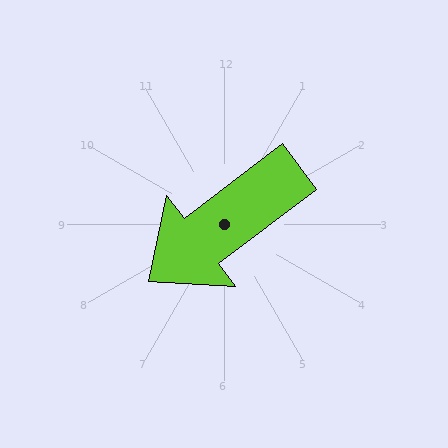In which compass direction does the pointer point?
Southwest.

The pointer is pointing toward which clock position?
Roughly 8 o'clock.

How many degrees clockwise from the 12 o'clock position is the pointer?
Approximately 233 degrees.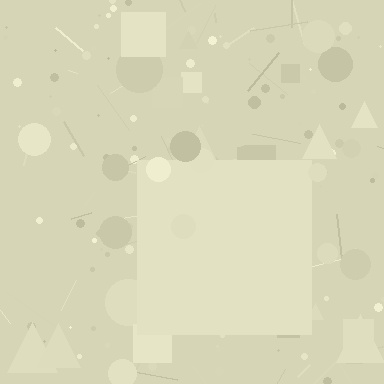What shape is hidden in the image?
A square is hidden in the image.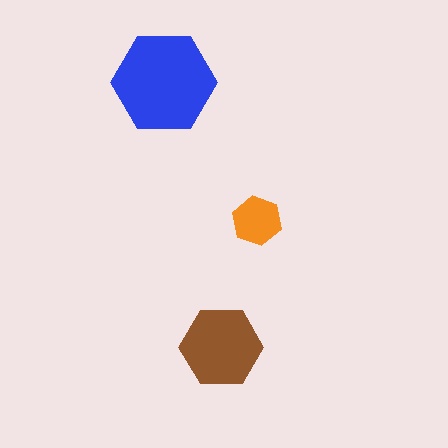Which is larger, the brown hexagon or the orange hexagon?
The brown one.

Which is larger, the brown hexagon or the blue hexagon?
The blue one.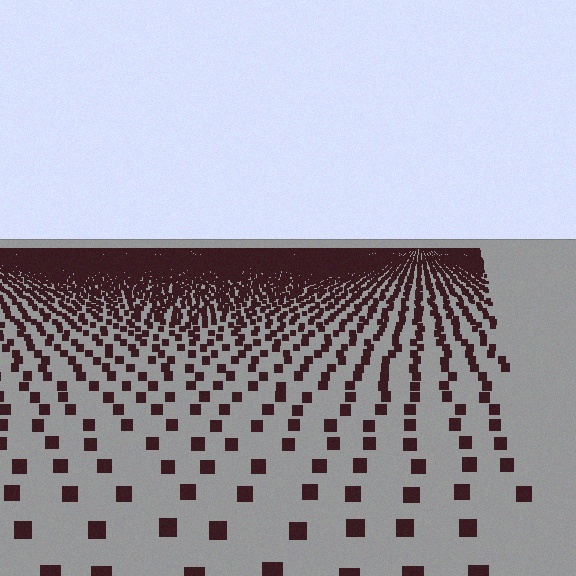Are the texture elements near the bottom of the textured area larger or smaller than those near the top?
Larger. Near the bottom, elements are closer to the viewer and appear at a bigger on-screen size.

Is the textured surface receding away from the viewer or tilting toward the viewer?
The surface is receding away from the viewer. Texture elements get smaller and denser toward the top.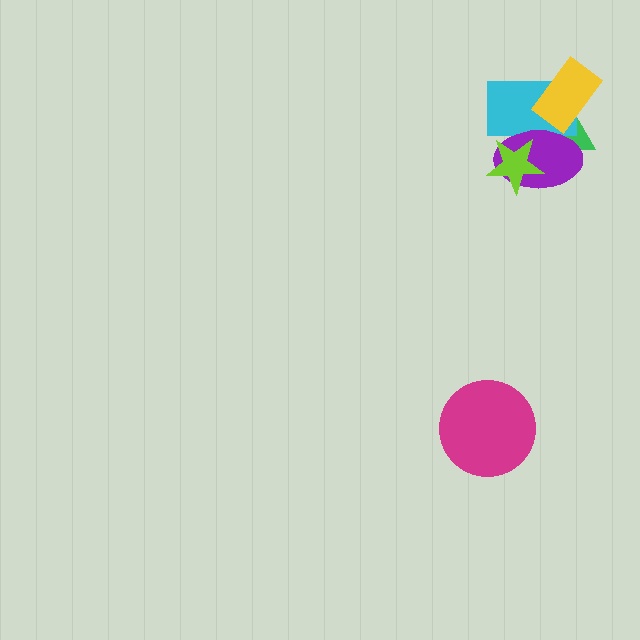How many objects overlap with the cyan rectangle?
4 objects overlap with the cyan rectangle.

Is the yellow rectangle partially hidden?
No, no other shape covers it.